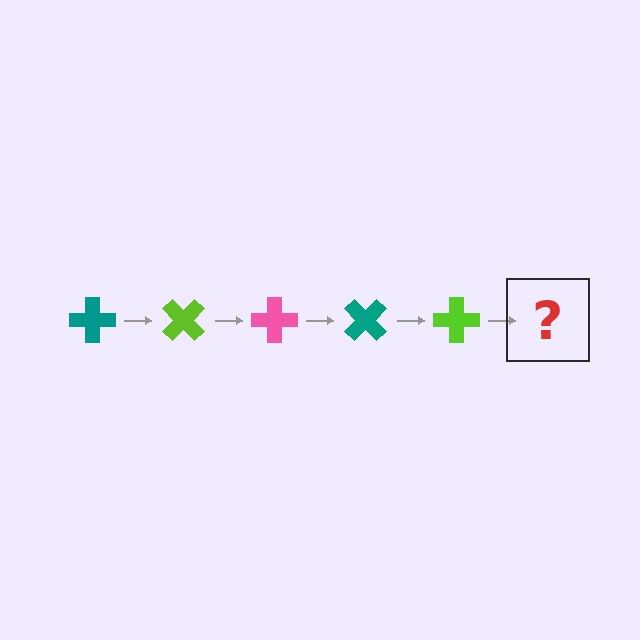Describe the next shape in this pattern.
It should be a pink cross, rotated 225 degrees from the start.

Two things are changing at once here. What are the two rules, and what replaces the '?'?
The two rules are that it rotates 45 degrees each step and the color cycles through teal, lime, and pink. The '?' should be a pink cross, rotated 225 degrees from the start.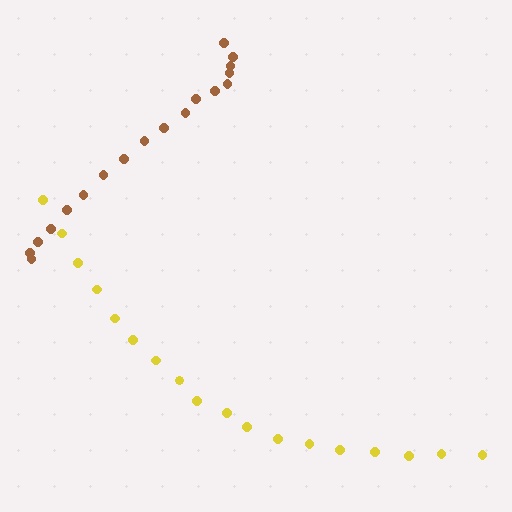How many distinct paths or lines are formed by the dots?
There are 2 distinct paths.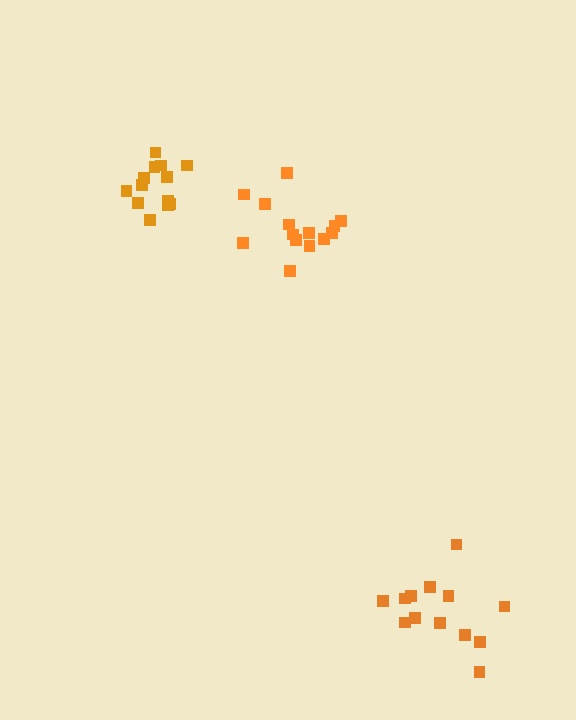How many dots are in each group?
Group 1: 14 dots, Group 2: 13 dots, Group 3: 13 dots (40 total).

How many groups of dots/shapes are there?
There are 3 groups.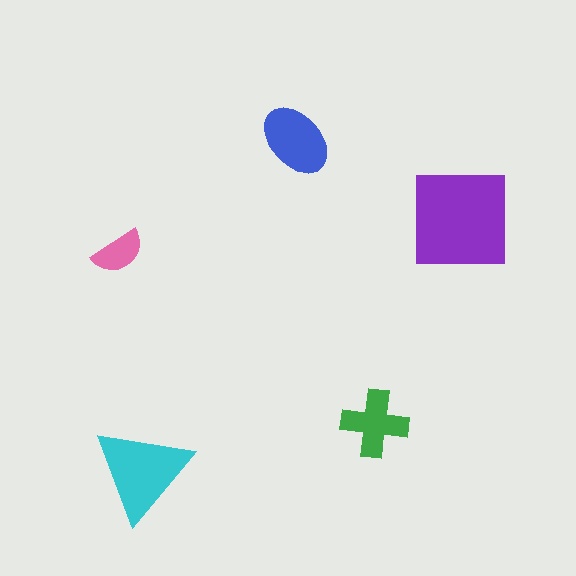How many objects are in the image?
There are 5 objects in the image.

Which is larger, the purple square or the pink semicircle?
The purple square.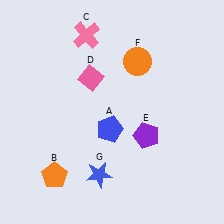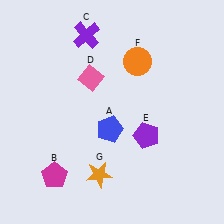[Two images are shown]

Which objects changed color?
B changed from orange to magenta. C changed from pink to purple. G changed from blue to orange.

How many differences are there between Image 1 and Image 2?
There are 3 differences between the two images.